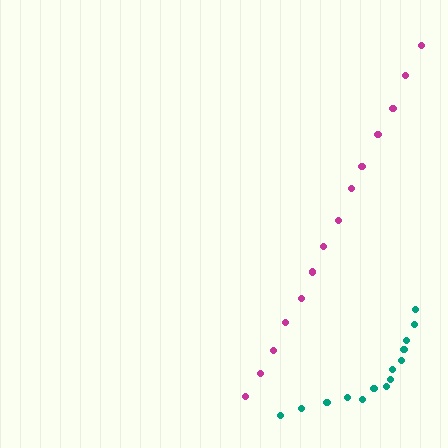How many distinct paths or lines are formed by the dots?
There are 2 distinct paths.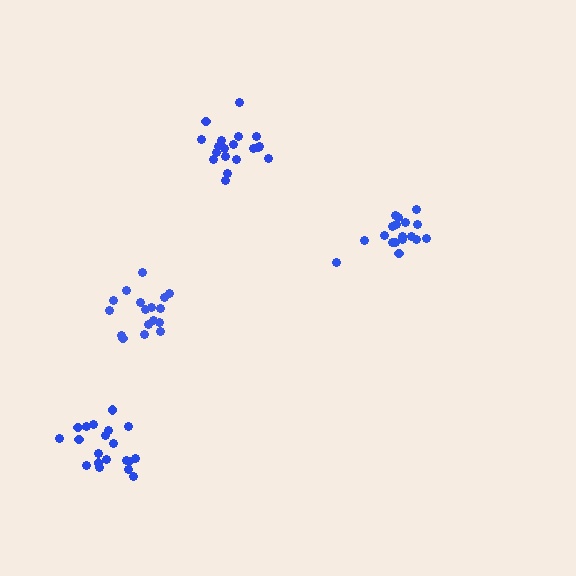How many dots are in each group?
Group 1: 19 dots, Group 2: 20 dots, Group 3: 18 dots, Group 4: 17 dots (74 total).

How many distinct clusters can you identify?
There are 4 distinct clusters.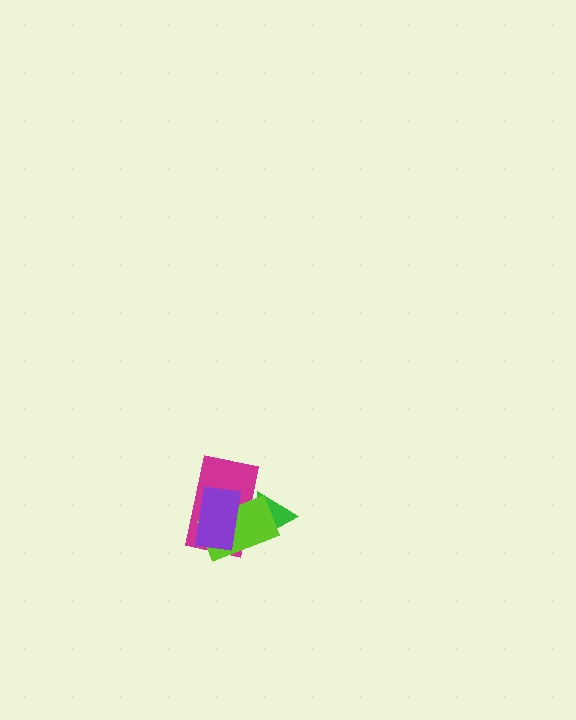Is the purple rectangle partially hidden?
No, no other shape covers it.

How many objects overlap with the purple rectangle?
2 objects overlap with the purple rectangle.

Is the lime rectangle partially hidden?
Yes, it is partially covered by another shape.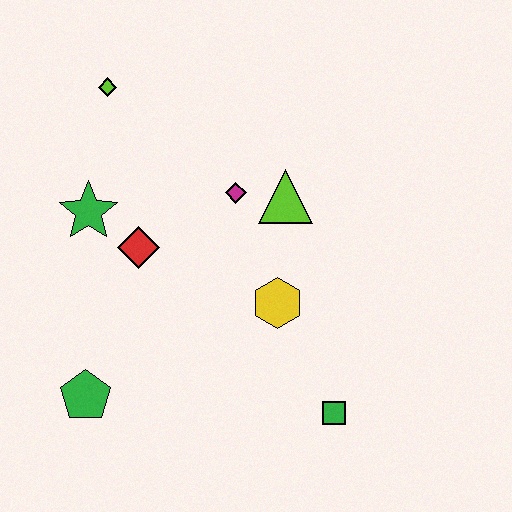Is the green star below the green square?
No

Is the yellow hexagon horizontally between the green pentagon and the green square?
Yes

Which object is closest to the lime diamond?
The green star is closest to the lime diamond.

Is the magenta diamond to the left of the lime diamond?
No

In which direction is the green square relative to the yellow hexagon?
The green square is below the yellow hexagon.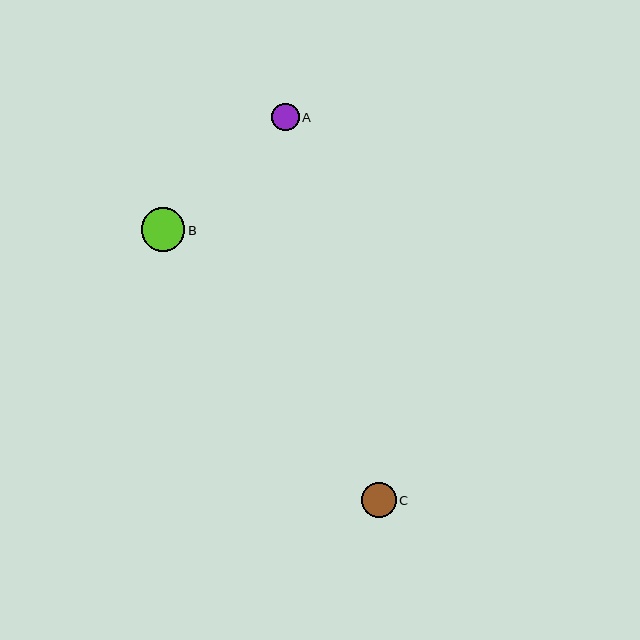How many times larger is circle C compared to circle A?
Circle C is approximately 1.3 times the size of circle A.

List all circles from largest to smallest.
From largest to smallest: B, C, A.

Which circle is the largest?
Circle B is the largest with a size of approximately 43 pixels.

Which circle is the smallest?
Circle A is the smallest with a size of approximately 27 pixels.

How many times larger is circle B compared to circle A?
Circle B is approximately 1.6 times the size of circle A.